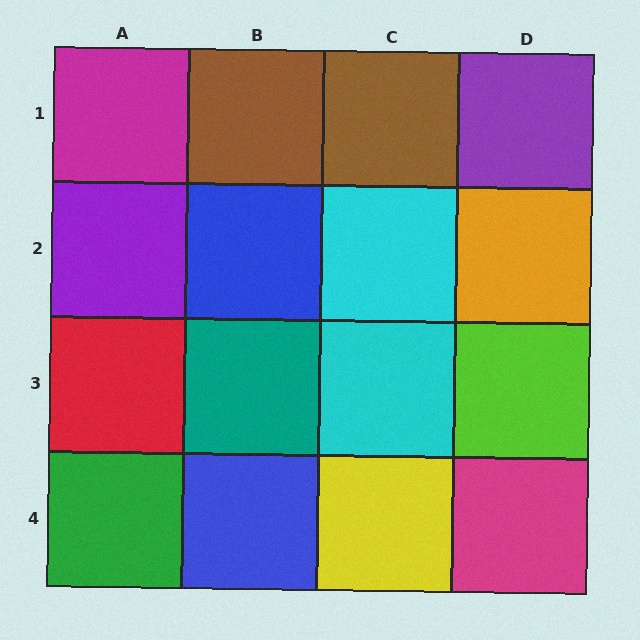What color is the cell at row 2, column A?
Purple.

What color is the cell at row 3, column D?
Lime.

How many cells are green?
1 cell is green.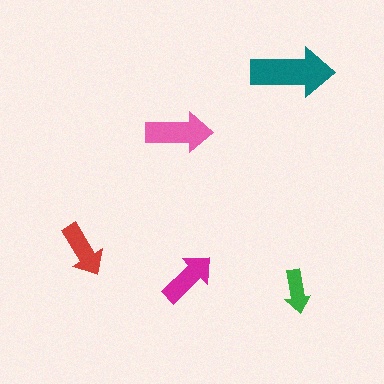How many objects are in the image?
There are 5 objects in the image.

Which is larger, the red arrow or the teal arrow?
The teal one.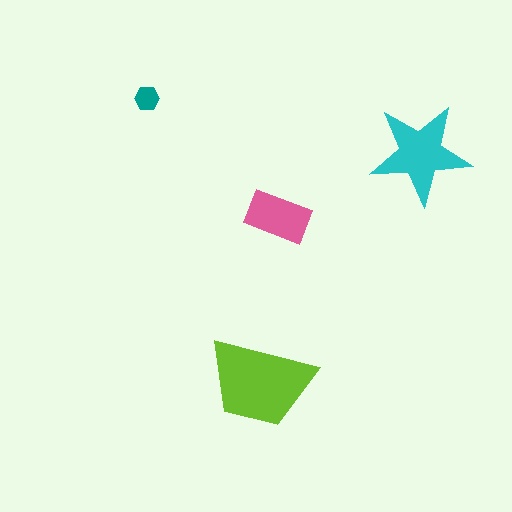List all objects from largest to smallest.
The lime trapezoid, the cyan star, the pink rectangle, the teal hexagon.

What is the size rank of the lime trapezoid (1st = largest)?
1st.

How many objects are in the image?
There are 4 objects in the image.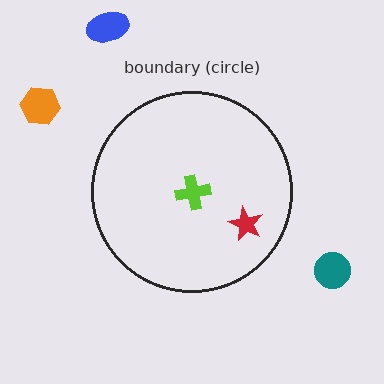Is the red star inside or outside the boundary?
Inside.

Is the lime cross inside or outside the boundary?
Inside.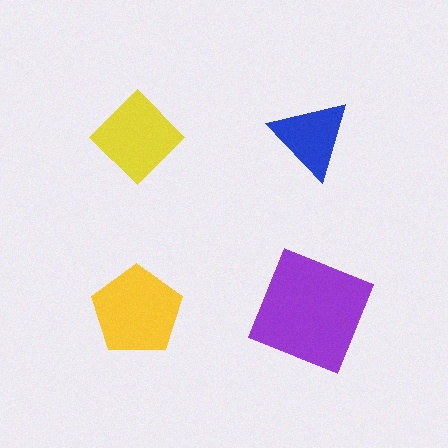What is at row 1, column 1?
A yellow diamond.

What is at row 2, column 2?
A purple square.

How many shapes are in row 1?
2 shapes.